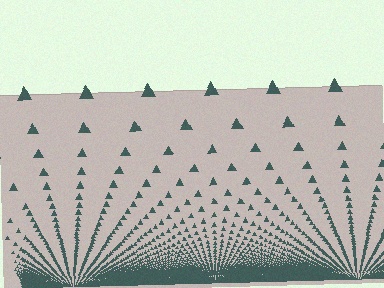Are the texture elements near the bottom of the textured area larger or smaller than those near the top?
Smaller. The gradient is inverted — elements near the bottom are smaller and denser.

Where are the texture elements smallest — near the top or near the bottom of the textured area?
Near the bottom.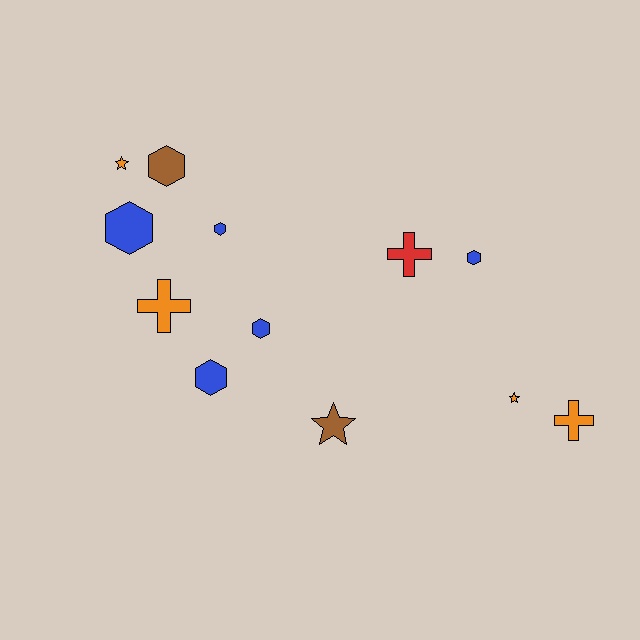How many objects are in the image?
There are 12 objects.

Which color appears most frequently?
Blue, with 5 objects.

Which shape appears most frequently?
Hexagon, with 6 objects.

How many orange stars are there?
There are 2 orange stars.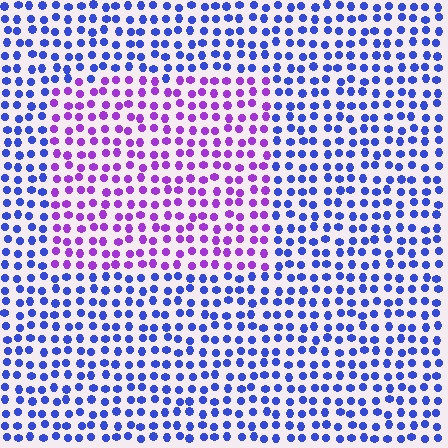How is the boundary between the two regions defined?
The boundary is defined purely by a slight shift in hue (about 50 degrees). Spacing, size, and orientation are identical on both sides.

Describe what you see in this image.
The image is filled with small blue elements in a uniform arrangement. A rectangle-shaped region is visible where the elements are tinted to a slightly different hue, forming a subtle color boundary.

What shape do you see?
I see a rectangle.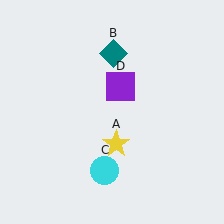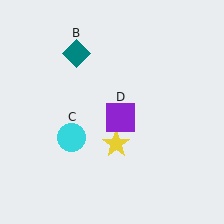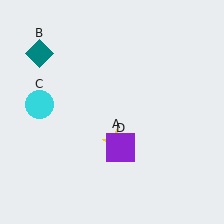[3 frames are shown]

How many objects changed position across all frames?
3 objects changed position: teal diamond (object B), cyan circle (object C), purple square (object D).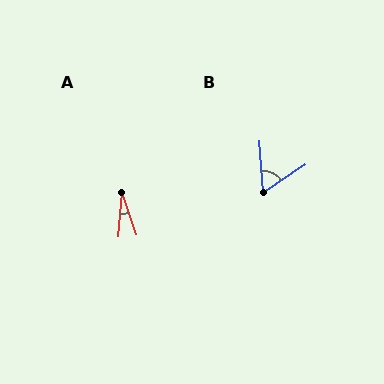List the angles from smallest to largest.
A (23°), B (60°).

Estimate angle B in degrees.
Approximately 60 degrees.